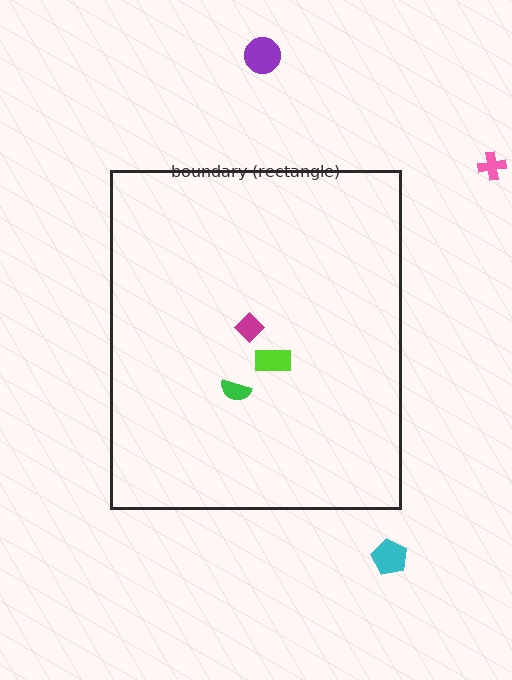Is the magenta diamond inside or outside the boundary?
Inside.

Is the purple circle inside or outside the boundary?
Outside.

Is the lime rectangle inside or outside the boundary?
Inside.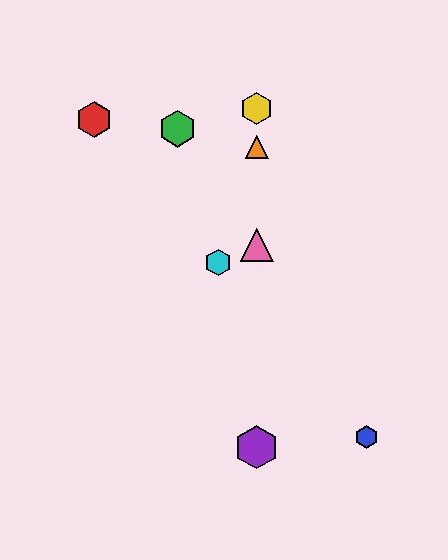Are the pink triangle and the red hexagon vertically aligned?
No, the pink triangle is at x≈257 and the red hexagon is at x≈94.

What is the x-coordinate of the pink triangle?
The pink triangle is at x≈257.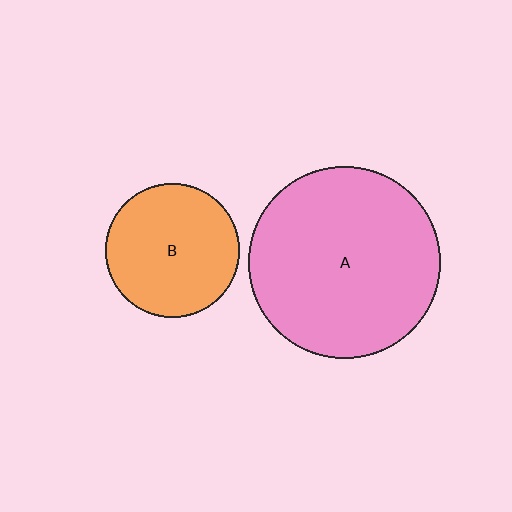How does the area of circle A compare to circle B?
Approximately 2.1 times.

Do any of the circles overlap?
No, none of the circles overlap.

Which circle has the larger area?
Circle A (pink).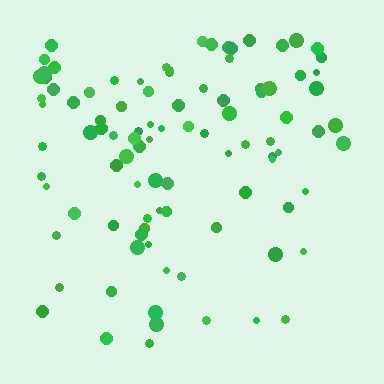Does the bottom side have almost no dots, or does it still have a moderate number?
Still a moderate number, just noticeably fewer than the top.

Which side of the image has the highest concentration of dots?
The top.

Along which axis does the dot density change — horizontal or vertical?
Vertical.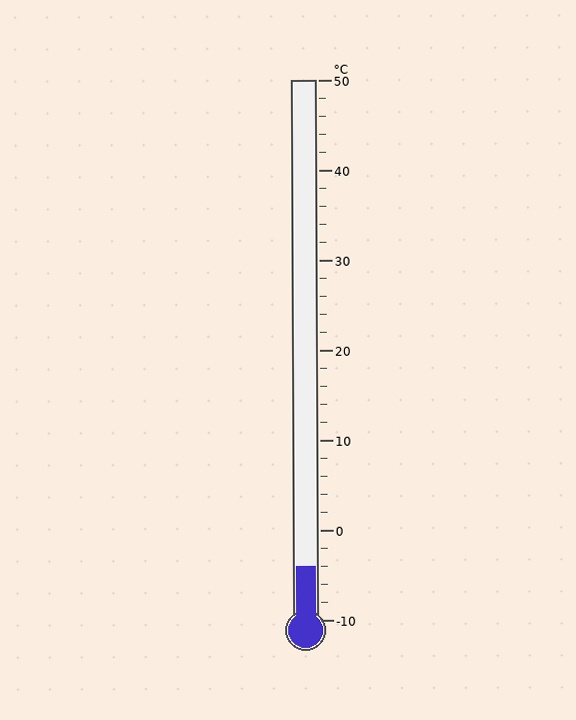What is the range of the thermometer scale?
The thermometer scale ranges from -10°C to 50°C.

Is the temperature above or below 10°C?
The temperature is below 10°C.